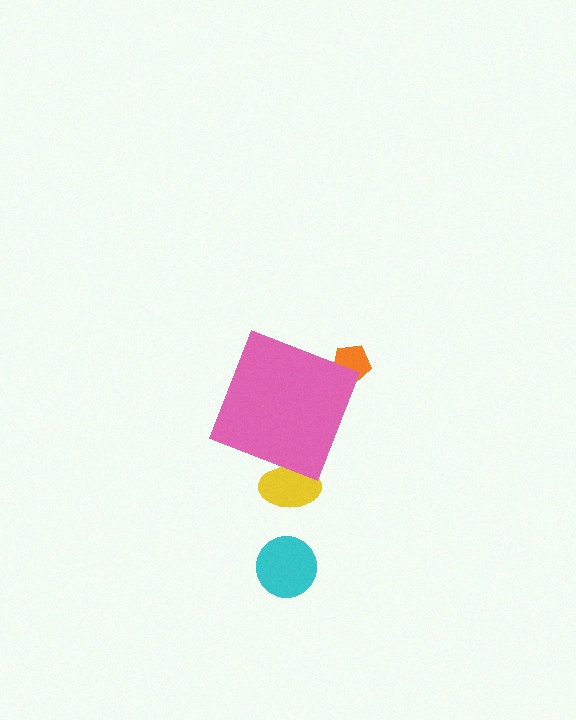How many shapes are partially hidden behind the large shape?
2 shapes are partially hidden.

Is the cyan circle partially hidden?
No, the cyan circle is fully visible.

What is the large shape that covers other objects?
A pink diamond.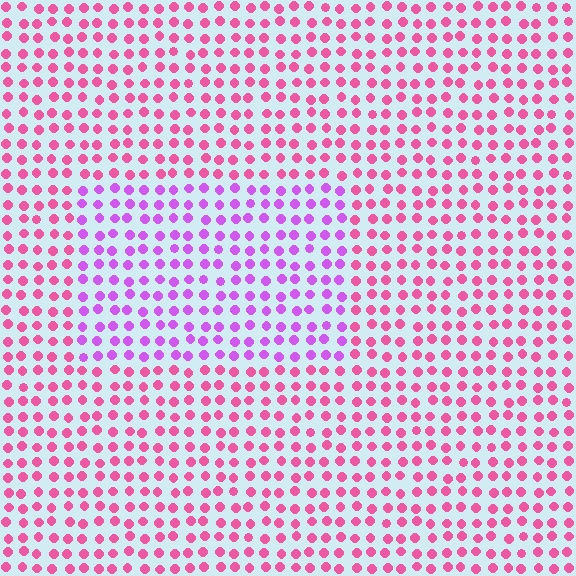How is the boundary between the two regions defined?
The boundary is defined purely by a slight shift in hue (about 41 degrees). Spacing, size, and orientation are identical on both sides.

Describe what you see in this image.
The image is filled with small pink elements in a uniform arrangement. A rectangle-shaped region is visible where the elements are tinted to a slightly different hue, forming a subtle color boundary.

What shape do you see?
I see a rectangle.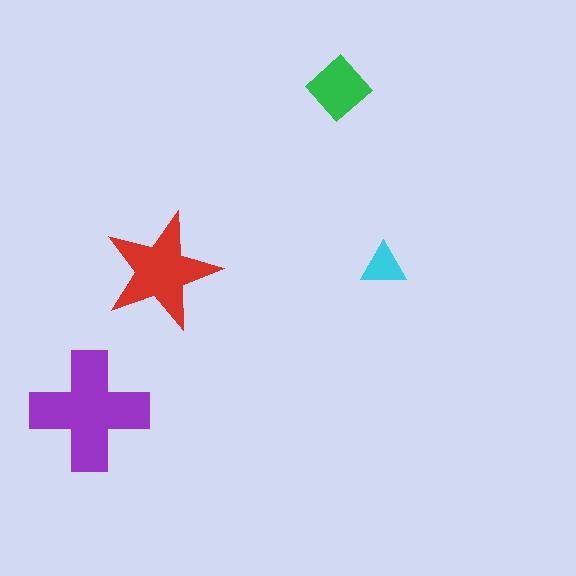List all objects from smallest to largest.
The cyan triangle, the green diamond, the red star, the purple cross.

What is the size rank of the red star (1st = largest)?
2nd.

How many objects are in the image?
There are 4 objects in the image.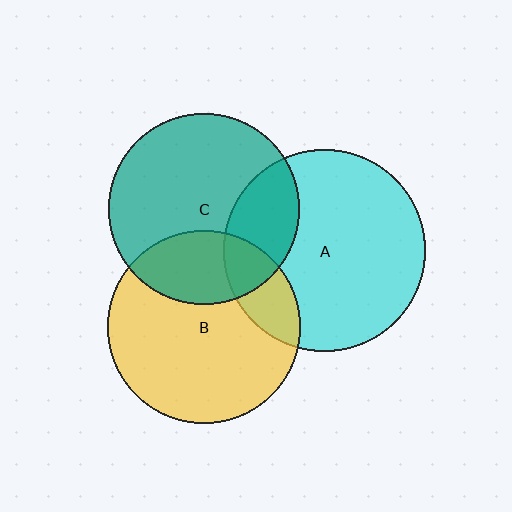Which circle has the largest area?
Circle A (cyan).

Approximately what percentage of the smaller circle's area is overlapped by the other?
Approximately 25%.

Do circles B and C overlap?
Yes.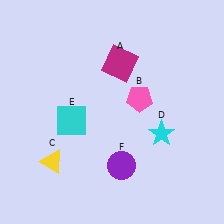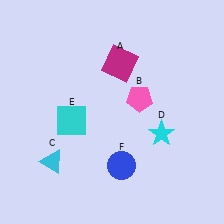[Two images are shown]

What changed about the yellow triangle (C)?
In Image 1, C is yellow. In Image 2, it changed to cyan.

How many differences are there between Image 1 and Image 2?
There are 2 differences between the two images.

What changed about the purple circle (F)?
In Image 1, F is purple. In Image 2, it changed to blue.